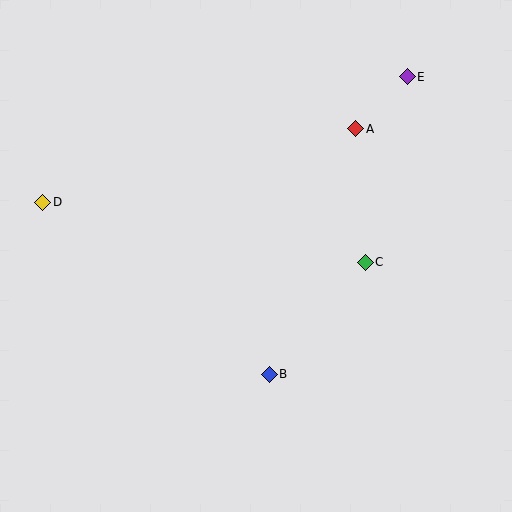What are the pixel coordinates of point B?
Point B is at (269, 374).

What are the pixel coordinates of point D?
Point D is at (43, 202).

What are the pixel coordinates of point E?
Point E is at (407, 77).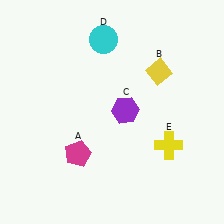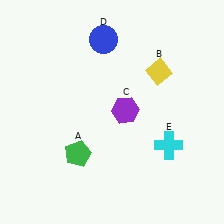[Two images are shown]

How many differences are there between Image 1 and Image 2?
There are 3 differences between the two images.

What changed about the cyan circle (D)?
In Image 1, D is cyan. In Image 2, it changed to blue.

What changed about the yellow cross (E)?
In Image 1, E is yellow. In Image 2, it changed to cyan.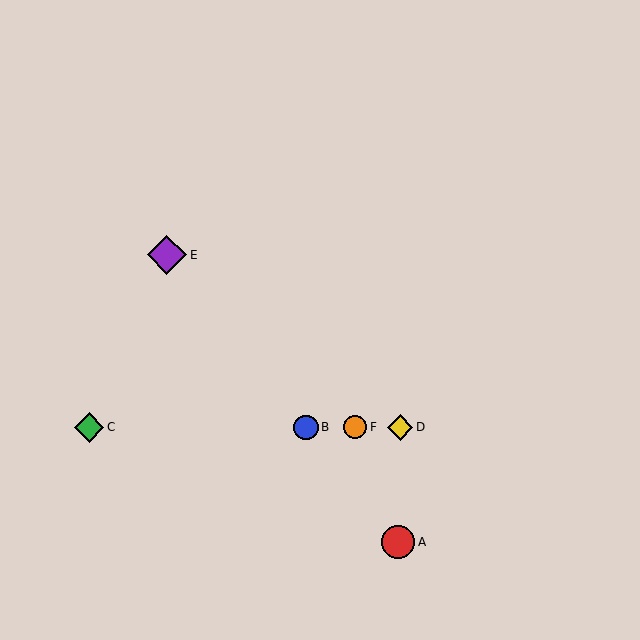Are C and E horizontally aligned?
No, C is at y≈427 and E is at y≈255.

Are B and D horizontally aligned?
Yes, both are at y≈427.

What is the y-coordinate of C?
Object C is at y≈427.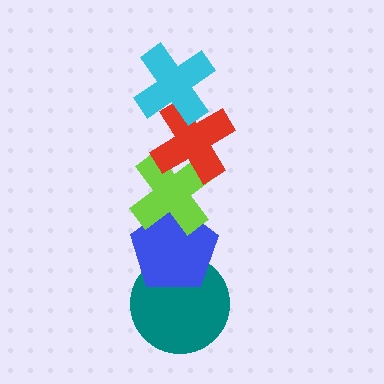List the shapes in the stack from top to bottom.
From top to bottom: the cyan cross, the red cross, the lime cross, the blue pentagon, the teal circle.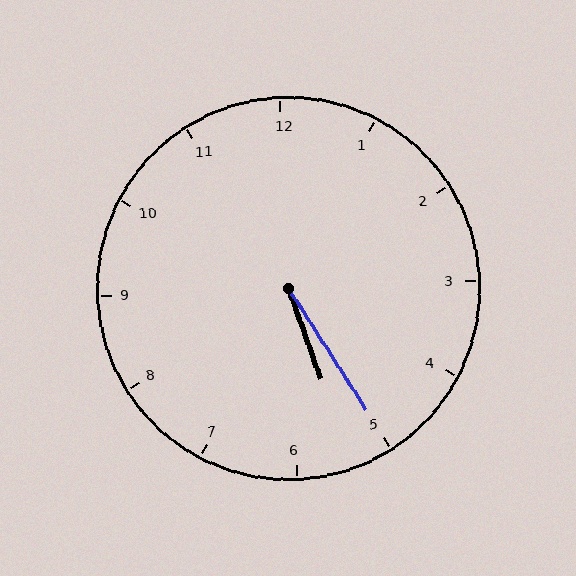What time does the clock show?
5:25.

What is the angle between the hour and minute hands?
Approximately 12 degrees.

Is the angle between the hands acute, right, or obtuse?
It is acute.